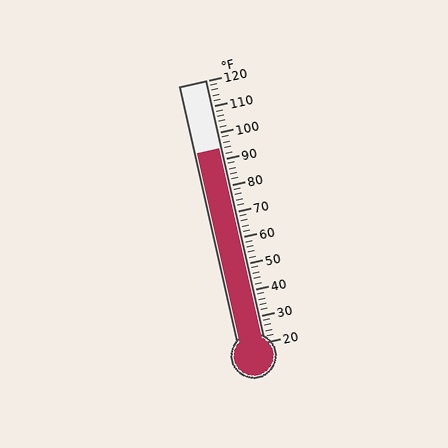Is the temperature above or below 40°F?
The temperature is above 40°F.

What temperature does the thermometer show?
The thermometer shows approximately 94°F.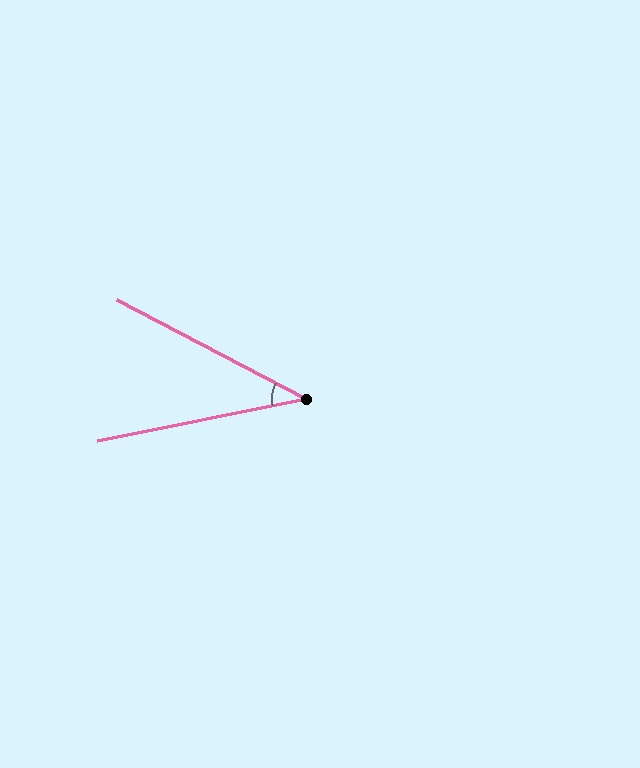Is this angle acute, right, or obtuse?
It is acute.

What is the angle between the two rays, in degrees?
Approximately 39 degrees.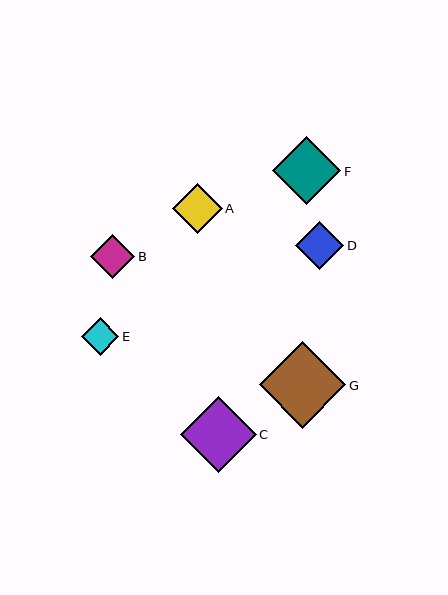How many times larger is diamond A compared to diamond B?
Diamond A is approximately 1.1 times the size of diamond B.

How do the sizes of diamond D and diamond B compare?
Diamond D and diamond B are approximately the same size.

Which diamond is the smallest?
Diamond E is the smallest with a size of approximately 37 pixels.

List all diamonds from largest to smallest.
From largest to smallest: G, C, F, A, D, B, E.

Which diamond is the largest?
Diamond G is the largest with a size of approximately 87 pixels.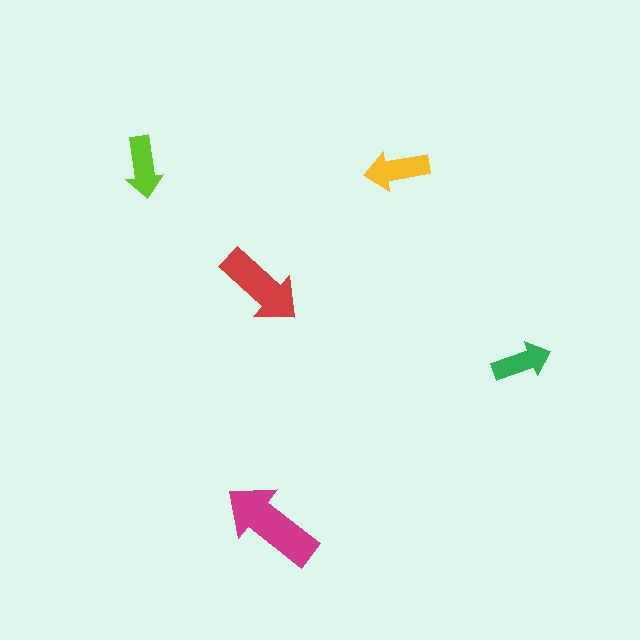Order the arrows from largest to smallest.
the magenta one, the red one, the yellow one, the lime one, the green one.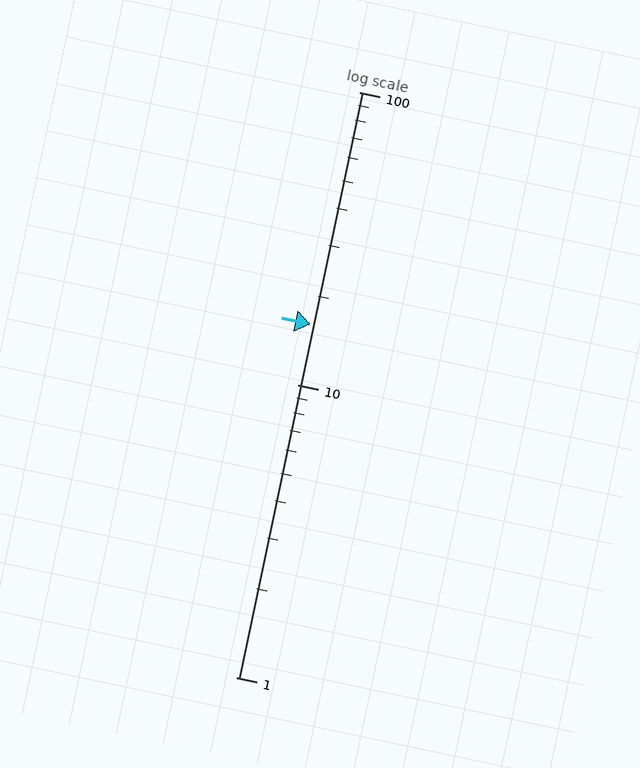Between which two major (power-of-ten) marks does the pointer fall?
The pointer is between 10 and 100.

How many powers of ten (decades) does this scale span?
The scale spans 2 decades, from 1 to 100.